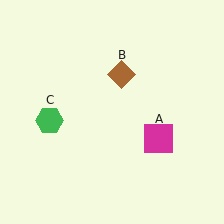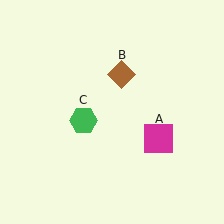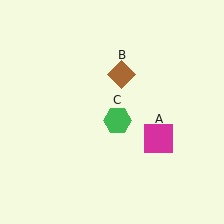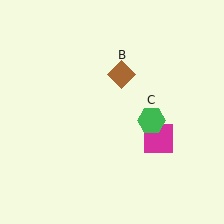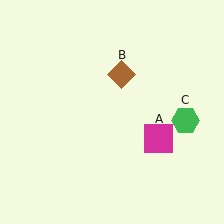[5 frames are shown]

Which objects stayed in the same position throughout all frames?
Magenta square (object A) and brown diamond (object B) remained stationary.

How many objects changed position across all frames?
1 object changed position: green hexagon (object C).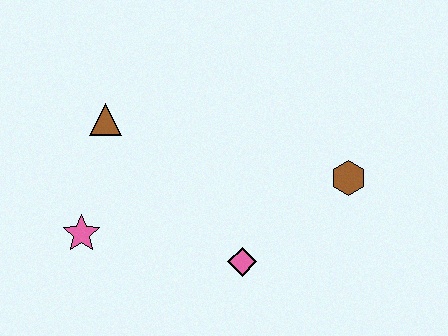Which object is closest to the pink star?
The brown triangle is closest to the pink star.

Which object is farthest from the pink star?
The brown hexagon is farthest from the pink star.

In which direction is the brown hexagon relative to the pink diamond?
The brown hexagon is to the right of the pink diamond.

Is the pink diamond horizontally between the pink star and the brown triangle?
No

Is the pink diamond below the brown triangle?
Yes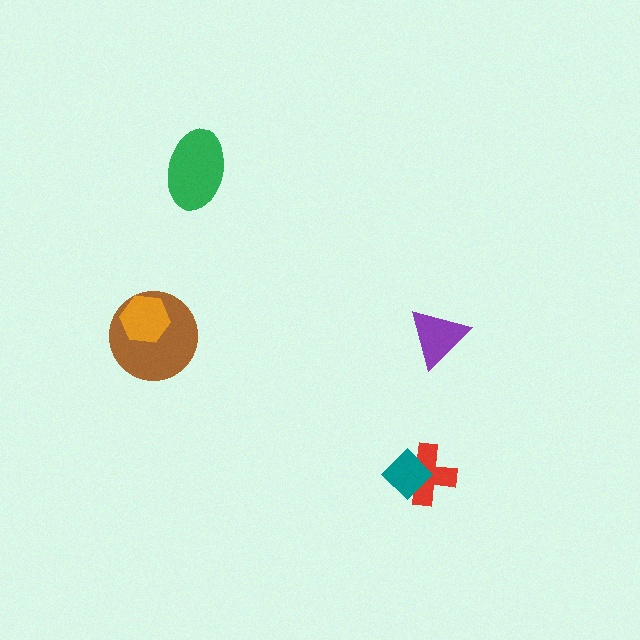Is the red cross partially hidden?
Yes, it is partially covered by another shape.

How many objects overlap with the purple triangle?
0 objects overlap with the purple triangle.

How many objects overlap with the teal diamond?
1 object overlaps with the teal diamond.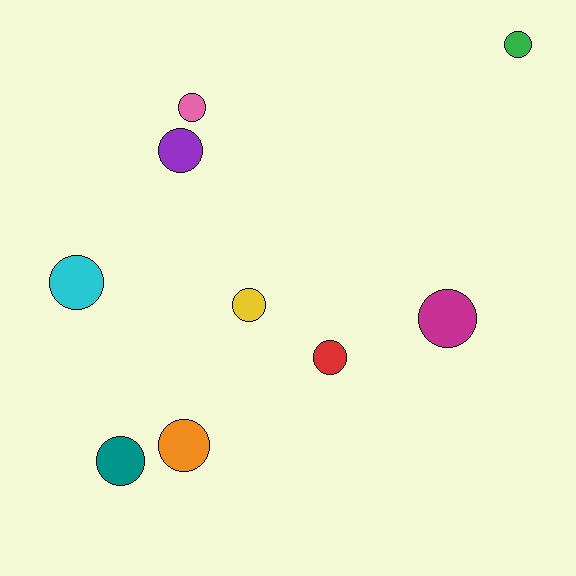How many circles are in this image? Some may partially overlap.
There are 9 circles.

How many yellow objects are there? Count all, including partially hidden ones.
There is 1 yellow object.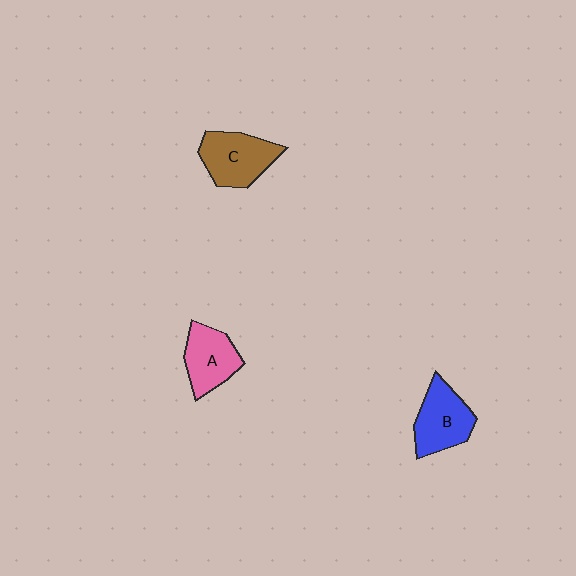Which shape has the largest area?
Shape C (brown).